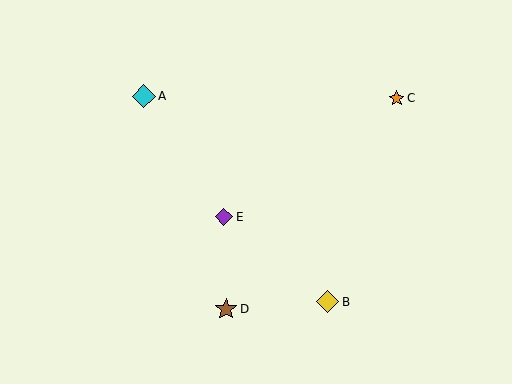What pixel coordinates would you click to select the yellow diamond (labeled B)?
Click at (328, 302) to select the yellow diamond B.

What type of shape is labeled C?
Shape C is an orange star.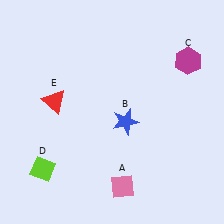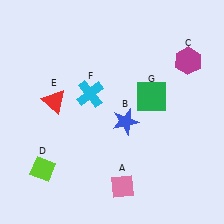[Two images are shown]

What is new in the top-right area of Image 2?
A green square (G) was added in the top-right area of Image 2.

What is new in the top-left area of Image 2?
A cyan cross (F) was added in the top-left area of Image 2.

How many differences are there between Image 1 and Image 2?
There are 2 differences between the two images.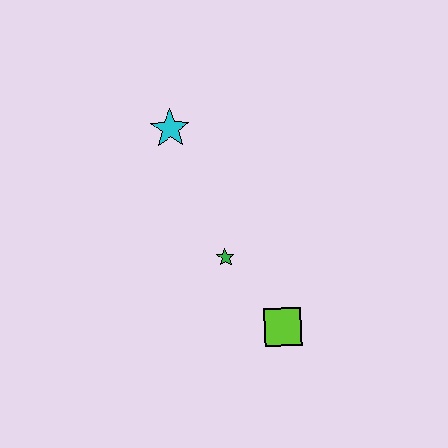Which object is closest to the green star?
The lime square is closest to the green star.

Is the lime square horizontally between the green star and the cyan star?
No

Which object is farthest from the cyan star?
The lime square is farthest from the cyan star.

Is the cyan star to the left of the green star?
Yes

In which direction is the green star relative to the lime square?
The green star is above the lime square.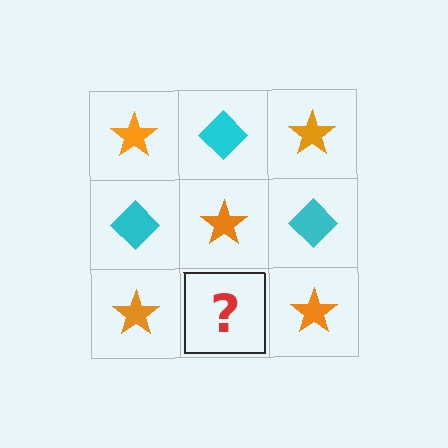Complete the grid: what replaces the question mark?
The question mark should be replaced with a cyan diamond.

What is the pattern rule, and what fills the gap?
The rule is that it alternates orange star and cyan diamond in a checkerboard pattern. The gap should be filled with a cyan diamond.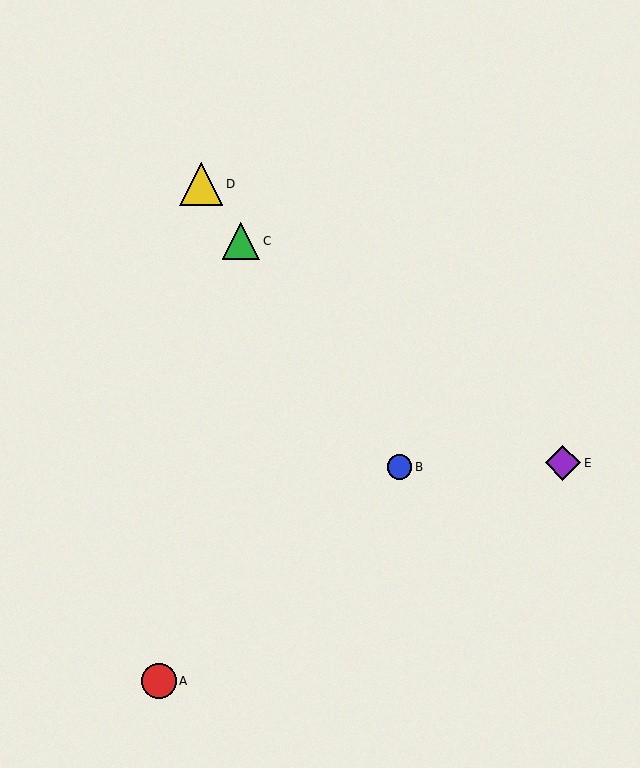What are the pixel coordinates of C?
Object C is at (241, 241).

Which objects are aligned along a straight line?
Objects B, C, D are aligned along a straight line.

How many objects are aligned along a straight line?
3 objects (B, C, D) are aligned along a straight line.